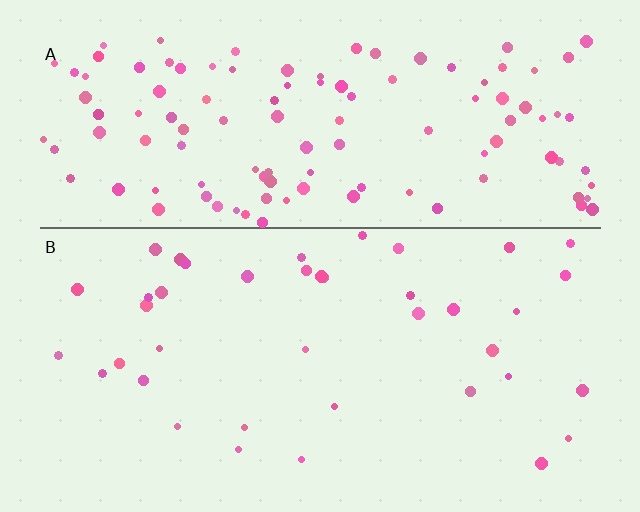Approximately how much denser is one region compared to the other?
Approximately 3.0× — region A over region B.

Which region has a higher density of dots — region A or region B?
A (the top).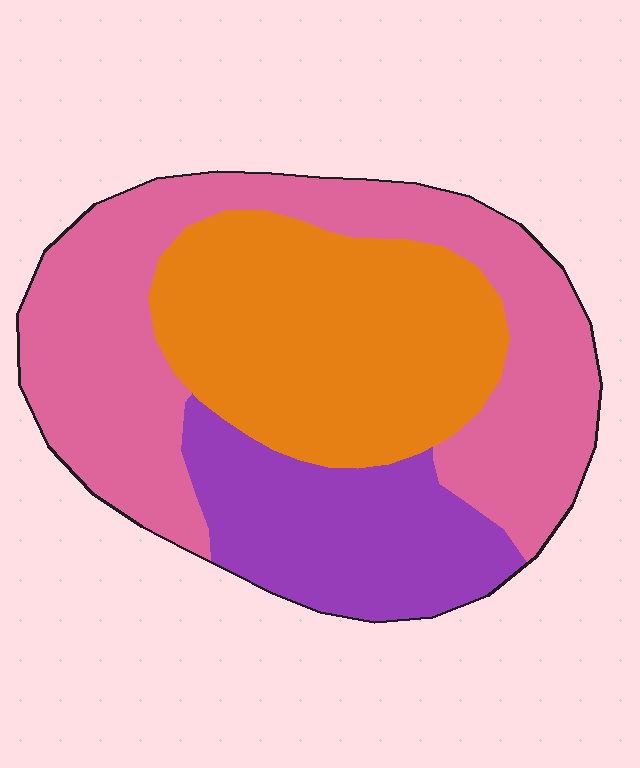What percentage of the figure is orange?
Orange takes up about one third (1/3) of the figure.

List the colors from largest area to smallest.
From largest to smallest: pink, orange, purple.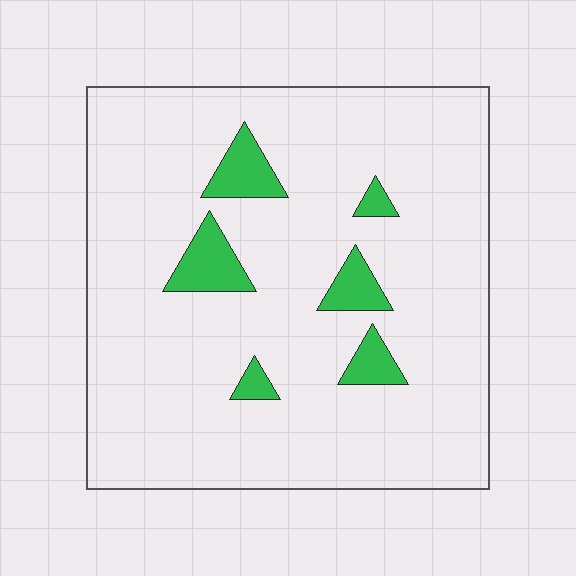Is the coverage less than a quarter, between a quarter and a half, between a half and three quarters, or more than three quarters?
Less than a quarter.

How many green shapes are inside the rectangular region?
6.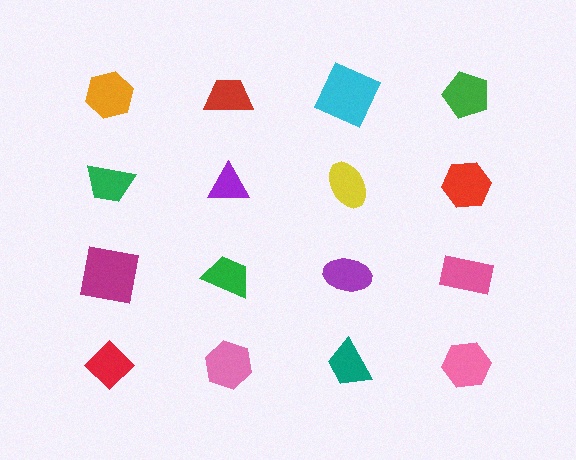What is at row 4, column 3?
A teal trapezoid.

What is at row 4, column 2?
A pink hexagon.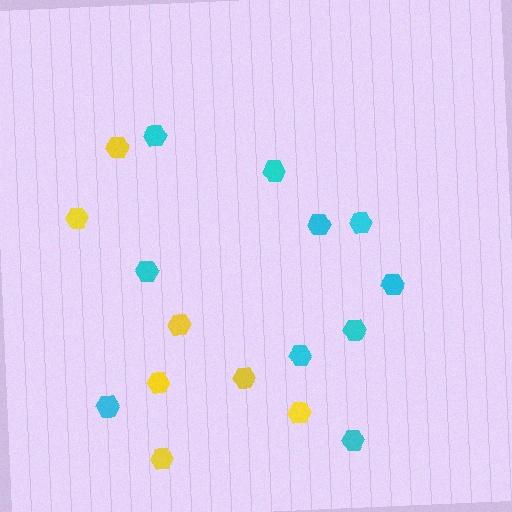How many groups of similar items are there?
There are 2 groups: one group of cyan hexagons (10) and one group of yellow hexagons (7).